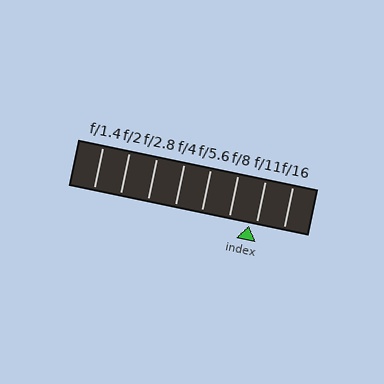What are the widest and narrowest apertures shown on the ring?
The widest aperture shown is f/1.4 and the narrowest is f/16.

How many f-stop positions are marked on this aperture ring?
There are 8 f-stop positions marked.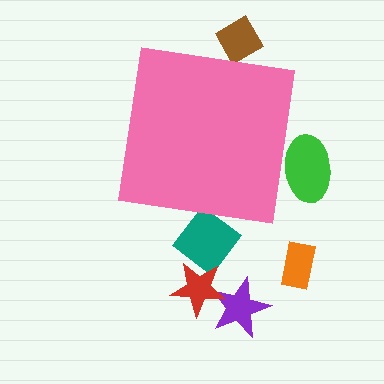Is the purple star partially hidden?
No, the purple star is fully visible.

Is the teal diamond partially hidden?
Yes, the teal diamond is partially hidden behind the pink square.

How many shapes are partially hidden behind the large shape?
3 shapes are partially hidden.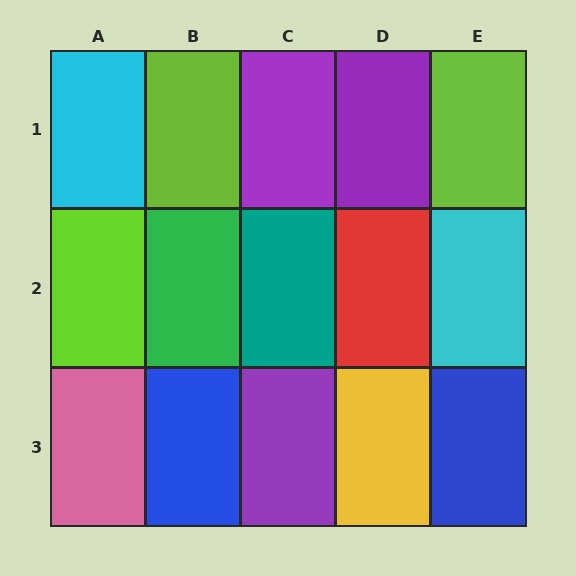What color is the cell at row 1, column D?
Purple.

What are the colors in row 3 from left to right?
Pink, blue, purple, yellow, blue.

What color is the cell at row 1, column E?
Lime.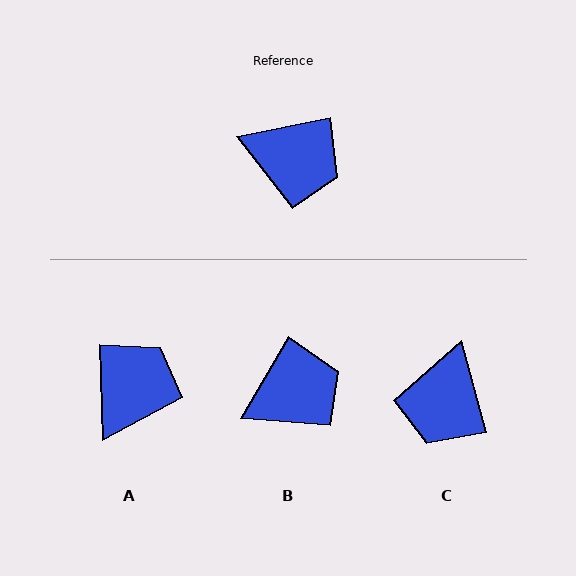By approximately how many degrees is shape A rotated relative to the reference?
Approximately 80 degrees counter-clockwise.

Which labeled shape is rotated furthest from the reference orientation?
C, about 86 degrees away.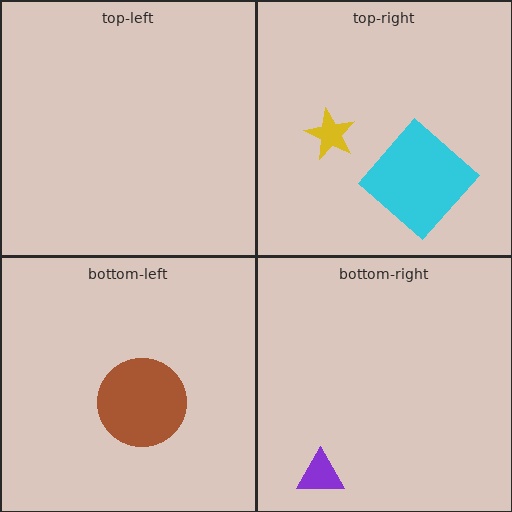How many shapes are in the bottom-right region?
1.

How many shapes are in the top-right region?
2.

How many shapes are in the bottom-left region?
1.